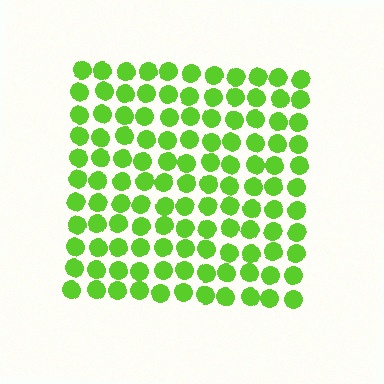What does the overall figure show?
The overall figure shows a square.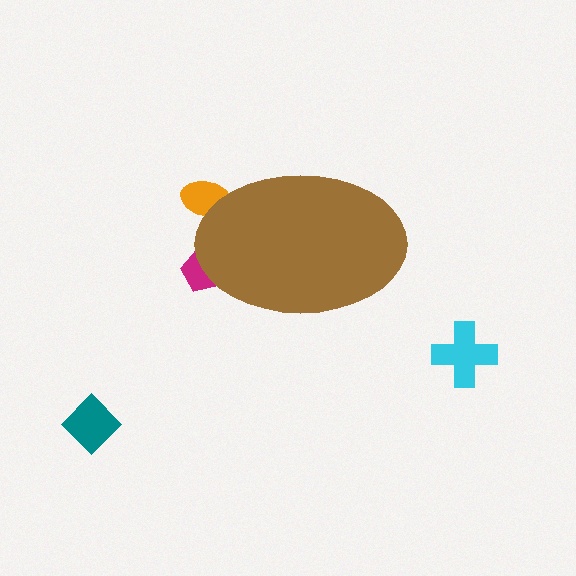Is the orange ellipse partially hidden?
Yes, the orange ellipse is partially hidden behind the brown ellipse.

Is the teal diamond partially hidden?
No, the teal diamond is fully visible.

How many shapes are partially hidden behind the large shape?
2 shapes are partially hidden.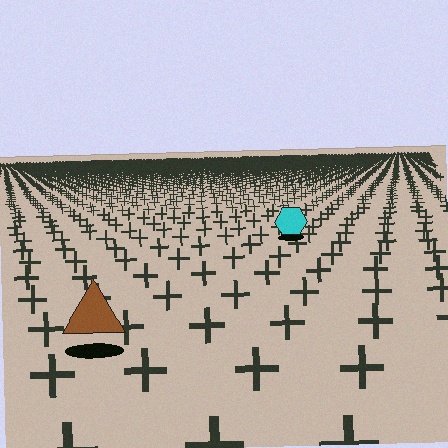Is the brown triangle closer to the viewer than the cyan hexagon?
Yes. The brown triangle is closer — you can tell from the texture gradient: the ground texture is coarser near it.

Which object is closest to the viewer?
The brown triangle is closest. The texture marks near it are larger and more spread out.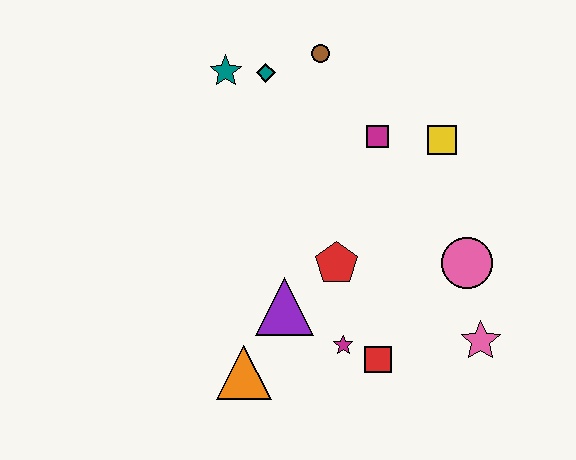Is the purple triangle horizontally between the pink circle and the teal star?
Yes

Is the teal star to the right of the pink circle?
No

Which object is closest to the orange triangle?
The purple triangle is closest to the orange triangle.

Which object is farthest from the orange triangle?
The brown circle is farthest from the orange triangle.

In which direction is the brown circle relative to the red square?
The brown circle is above the red square.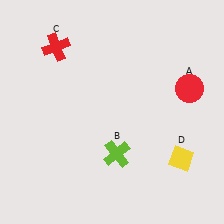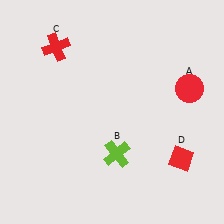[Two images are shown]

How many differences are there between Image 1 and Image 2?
There is 1 difference between the two images.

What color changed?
The diamond (D) changed from yellow in Image 1 to red in Image 2.